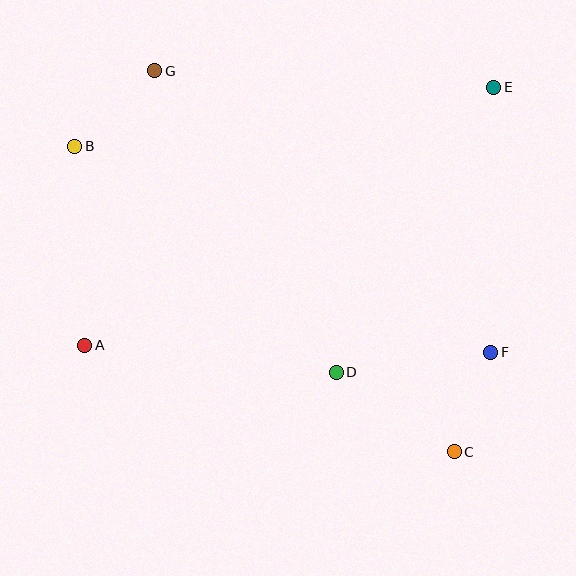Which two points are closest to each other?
Points C and F are closest to each other.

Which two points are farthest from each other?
Points B and C are farthest from each other.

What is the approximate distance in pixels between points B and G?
The distance between B and G is approximately 110 pixels.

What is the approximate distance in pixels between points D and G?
The distance between D and G is approximately 352 pixels.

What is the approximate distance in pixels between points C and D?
The distance between C and D is approximately 142 pixels.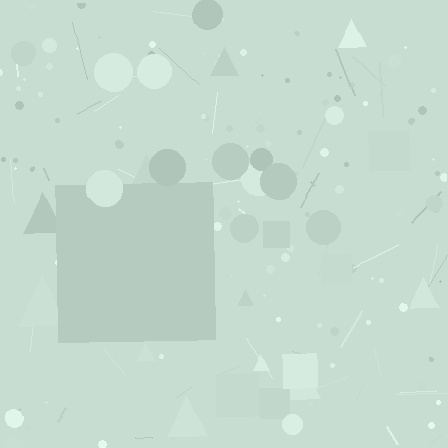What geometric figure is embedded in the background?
A square is embedded in the background.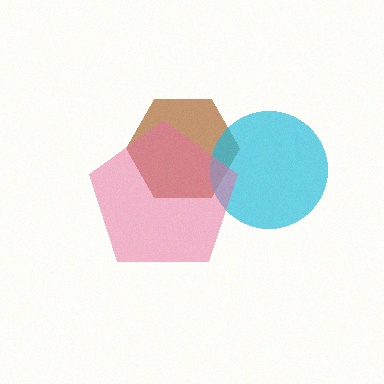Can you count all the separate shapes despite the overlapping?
Yes, there are 3 separate shapes.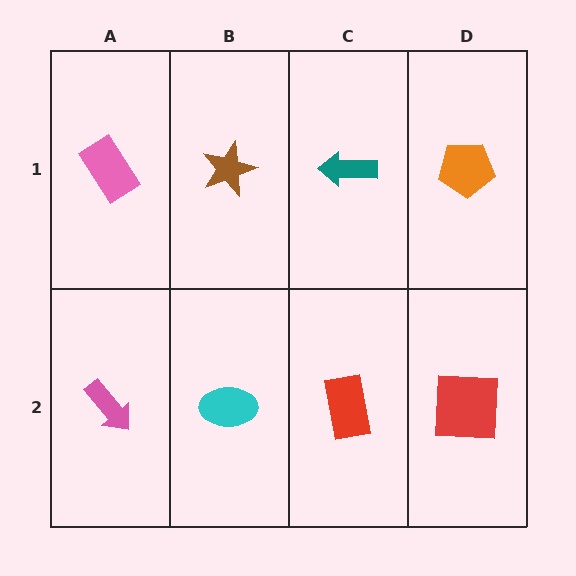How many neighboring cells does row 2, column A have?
2.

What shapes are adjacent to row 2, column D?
An orange pentagon (row 1, column D), a red rectangle (row 2, column C).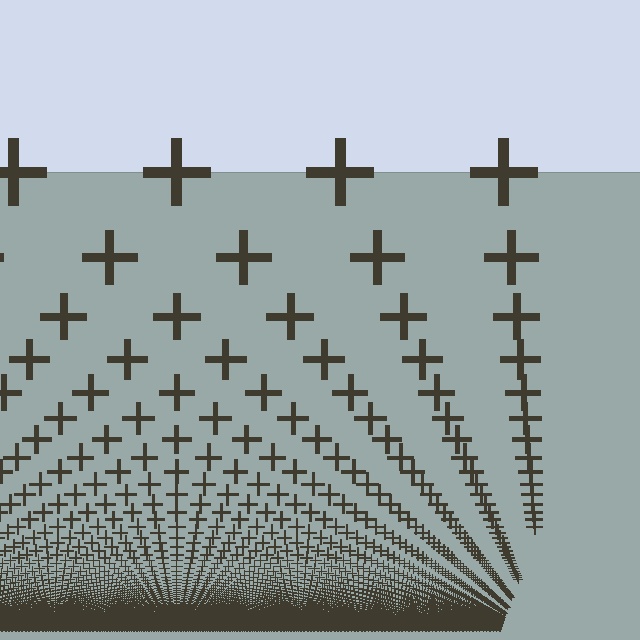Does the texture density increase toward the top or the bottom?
Density increases toward the bottom.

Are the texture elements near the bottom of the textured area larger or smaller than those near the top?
Smaller. The gradient is inverted — elements near the bottom are smaller and denser.